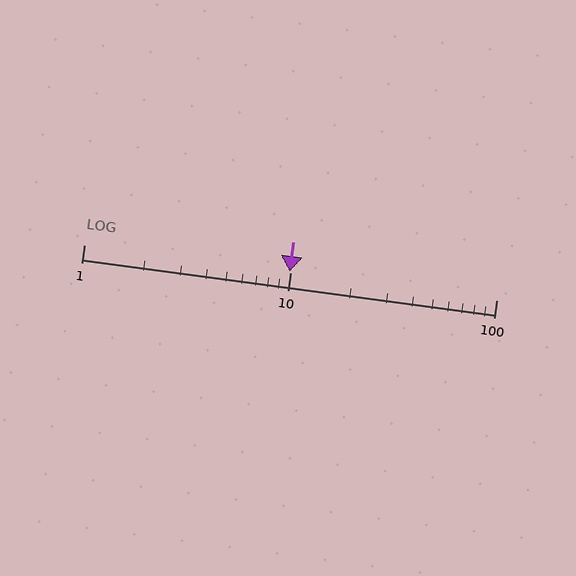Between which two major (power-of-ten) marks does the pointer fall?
The pointer is between 1 and 10.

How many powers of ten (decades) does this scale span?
The scale spans 2 decades, from 1 to 100.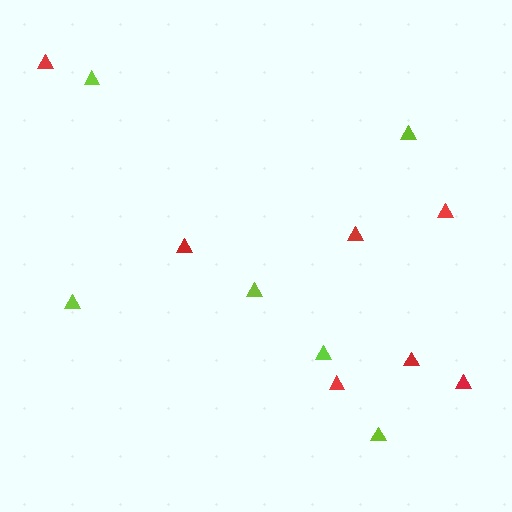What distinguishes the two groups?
There are 2 groups: one group of red triangles (7) and one group of lime triangles (6).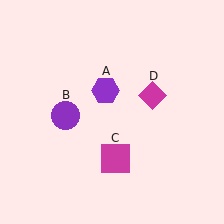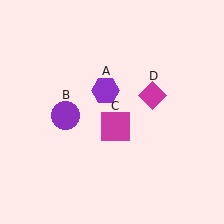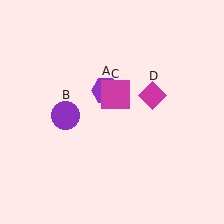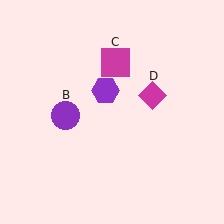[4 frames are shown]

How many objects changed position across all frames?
1 object changed position: magenta square (object C).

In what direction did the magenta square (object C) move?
The magenta square (object C) moved up.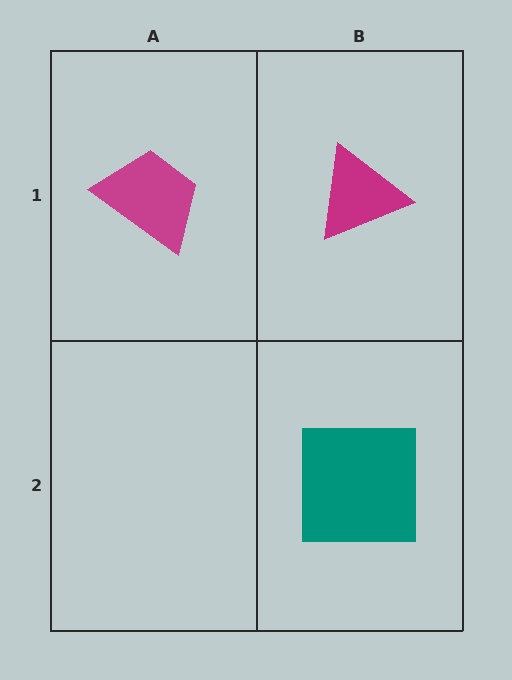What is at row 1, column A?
A magenta trapezoid.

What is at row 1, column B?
A magenta triangle.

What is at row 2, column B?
A teal square.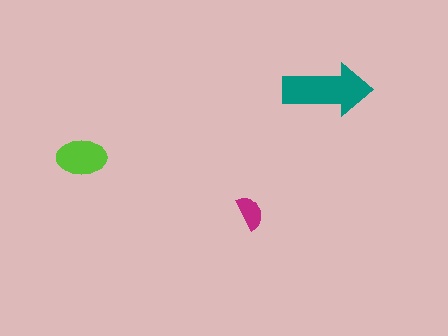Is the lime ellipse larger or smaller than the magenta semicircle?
Larger.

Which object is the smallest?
The magenta semicircle.